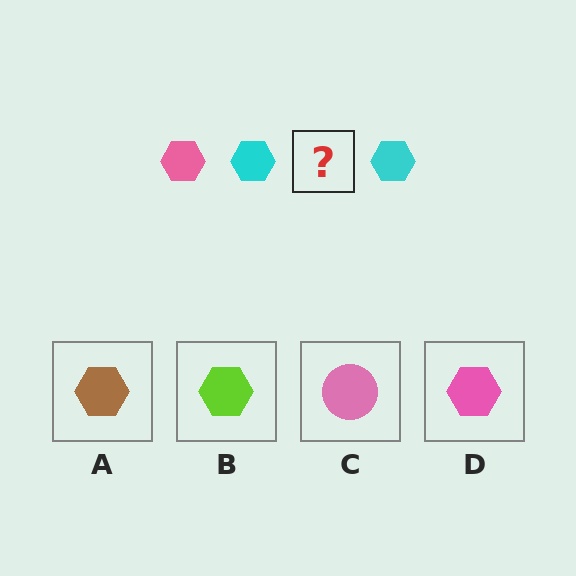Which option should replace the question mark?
Option D.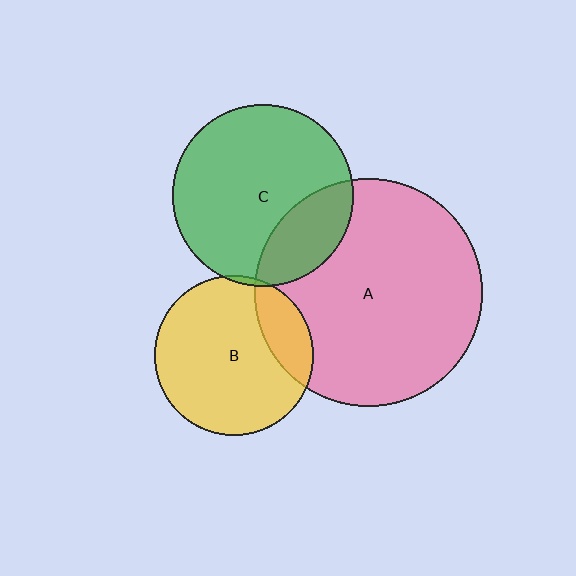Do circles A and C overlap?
Yes.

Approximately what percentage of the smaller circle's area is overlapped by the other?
Approximately 25%.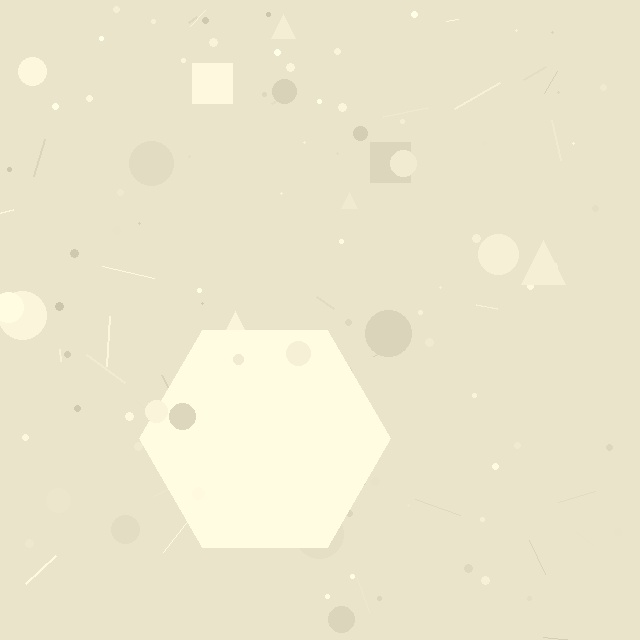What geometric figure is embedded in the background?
A hexagon is embedded in the background.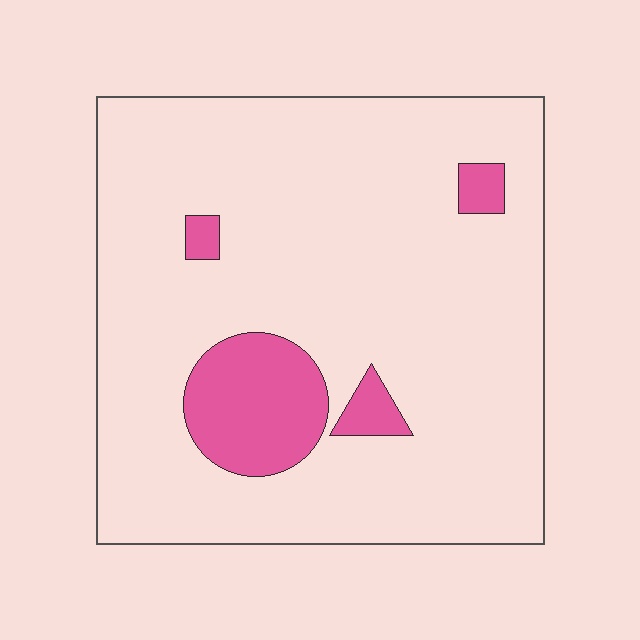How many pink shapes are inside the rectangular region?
4.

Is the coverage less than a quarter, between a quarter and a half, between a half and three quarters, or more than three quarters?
Less than a quarter.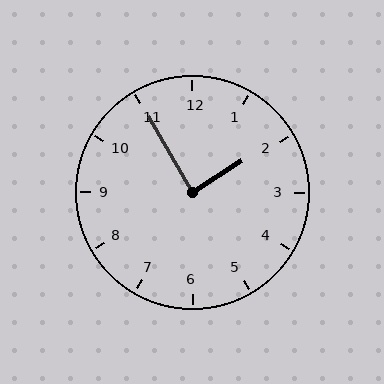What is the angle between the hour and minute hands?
Approximately 88 degrees.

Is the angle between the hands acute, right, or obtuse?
It is right.